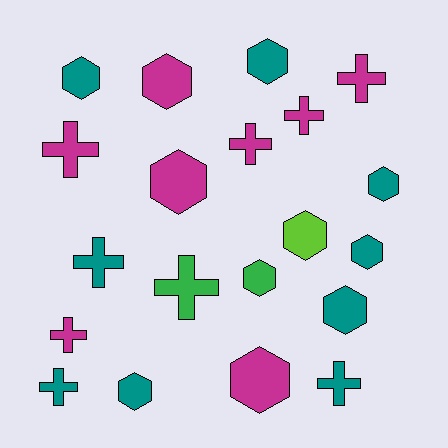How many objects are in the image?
There are 20 objects.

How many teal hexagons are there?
There are 6 teal hexagons.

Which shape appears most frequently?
Hexagon, with 11 objects.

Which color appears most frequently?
Teal, with 9 objects.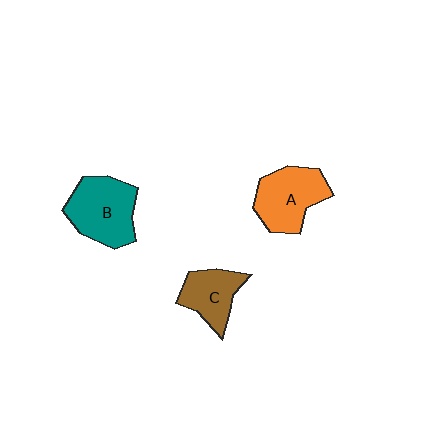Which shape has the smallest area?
Shape C (brown).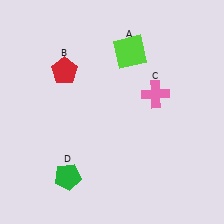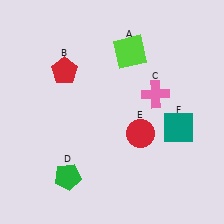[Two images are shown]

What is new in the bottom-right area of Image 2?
A red circle (E) was added in the bottom-right area of Image 2.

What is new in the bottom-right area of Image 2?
A teal square (F) was added in the bottom-right area of Image 2.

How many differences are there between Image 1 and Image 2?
There are 2 differences between the two images.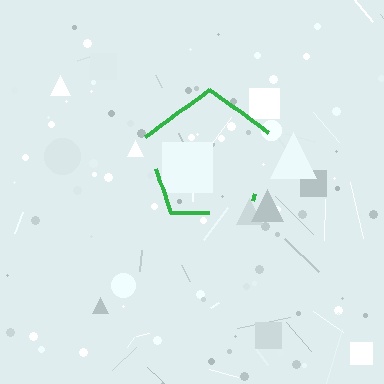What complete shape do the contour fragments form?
The contour fragments form a pentagon.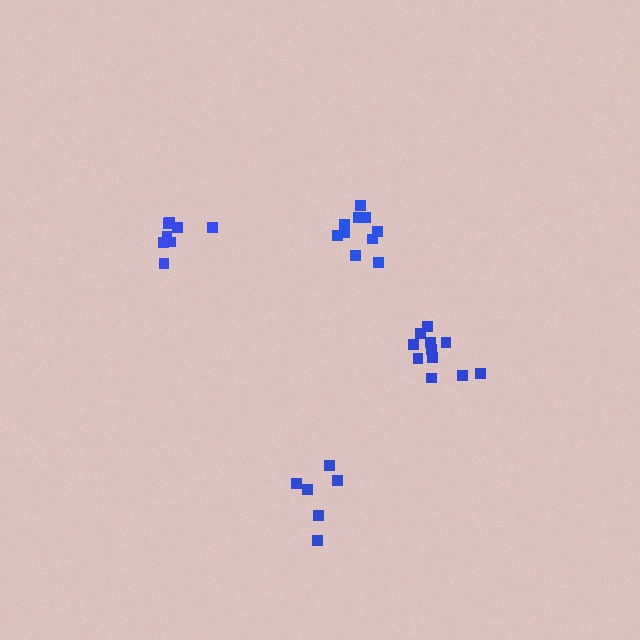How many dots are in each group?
Group 1: 8 dots, Group 2: 11 dots, Group 3: 6 dots, Group 4: 11 dots (36 total).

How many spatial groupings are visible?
There are 4 spatial groupings.